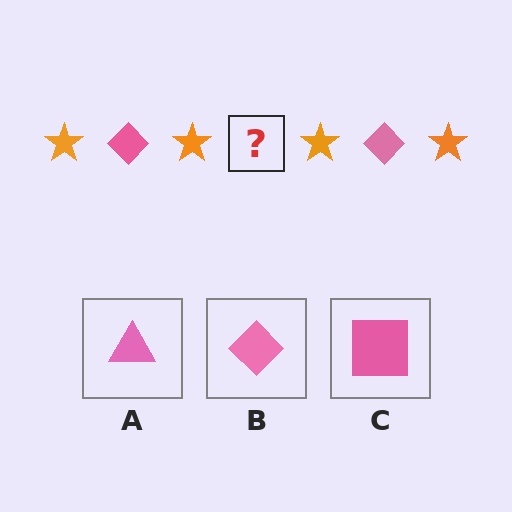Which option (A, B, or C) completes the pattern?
B.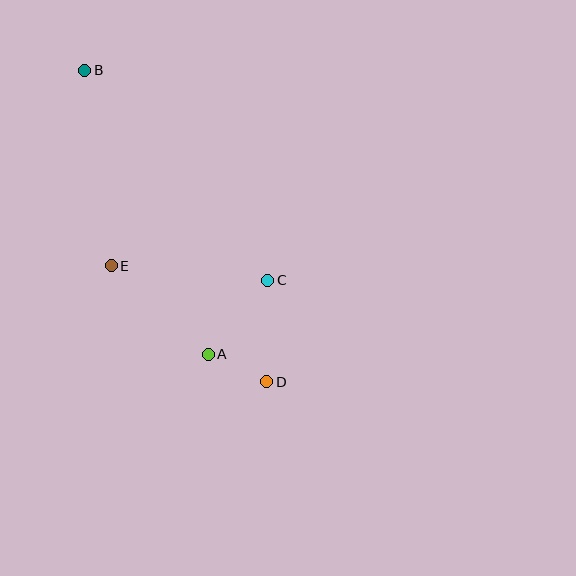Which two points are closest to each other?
Points A and D are closest to each other.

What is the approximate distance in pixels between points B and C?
The distance between B and C is approximately 279 pixels.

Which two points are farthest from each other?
Points B and D are farthest from each other.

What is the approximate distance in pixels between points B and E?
The distance between B and E is approximately 197 pixels.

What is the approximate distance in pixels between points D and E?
The distance between D and E is approximately 194 pixels.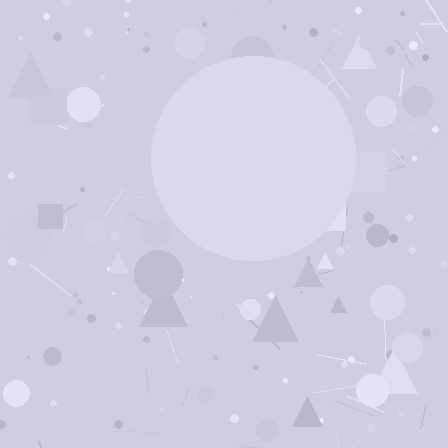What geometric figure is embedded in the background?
A circle is embedded in the background.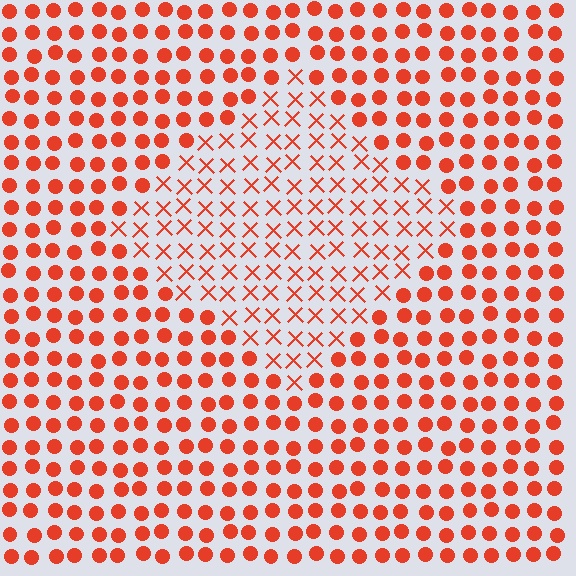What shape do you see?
I see a diamond.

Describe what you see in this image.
The image is filled with small red elements arranged in a uniform grid. A diamond-shaped region contains X marks, while the surrounding area contains circles. The boundary is defined purely by the change in element shape.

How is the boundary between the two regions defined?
The boundary is defined by a change in element shape: X marks inside vs. circles outside. All elements share the same color and spacing.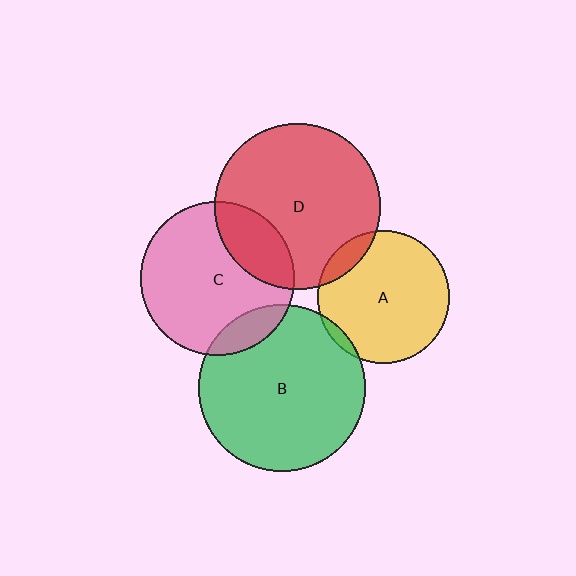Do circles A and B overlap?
Yes.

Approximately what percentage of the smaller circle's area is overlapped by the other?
Approximately 5%.